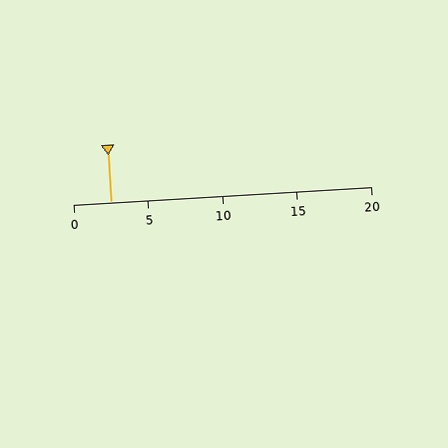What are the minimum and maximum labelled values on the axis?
The axis runs from 0 to 20.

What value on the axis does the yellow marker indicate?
The marker indicates approximately 2.5.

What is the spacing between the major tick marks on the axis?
The major ticks are spaced 5 apart.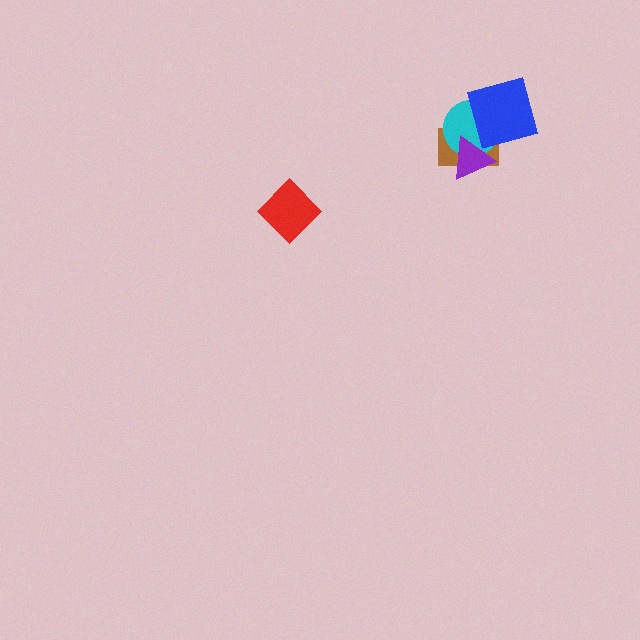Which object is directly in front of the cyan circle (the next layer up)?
The purple triangle is directly in front of the cyan circle.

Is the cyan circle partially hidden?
Yes, it is partially covered by another shape.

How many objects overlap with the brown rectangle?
3 objects overlap with the brown rectangle.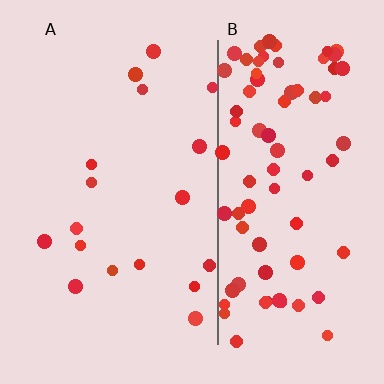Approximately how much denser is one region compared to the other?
Approximately 4.7× — region B over region A.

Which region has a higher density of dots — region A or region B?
B (the right).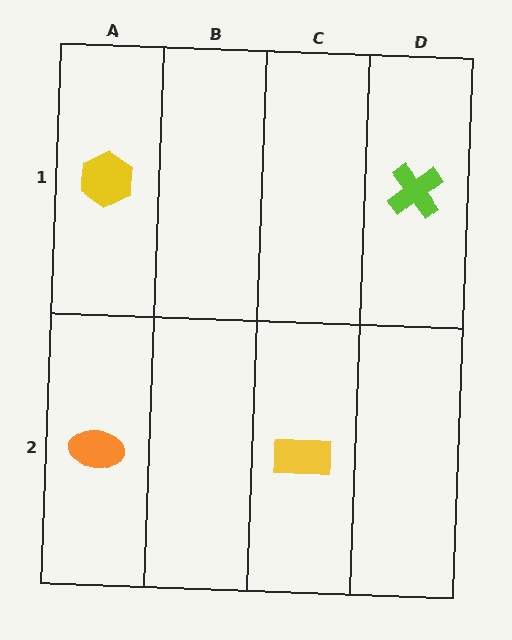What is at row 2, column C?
A yellow rectangle.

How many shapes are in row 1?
2 shapes.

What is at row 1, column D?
A lime cross.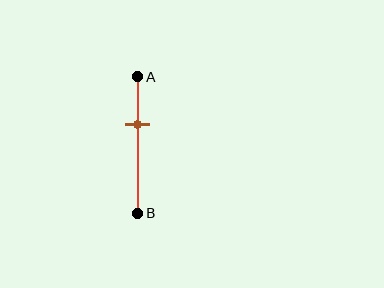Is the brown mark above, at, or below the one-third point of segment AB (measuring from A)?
The brown mark is approximately at the one-third point of segment AB.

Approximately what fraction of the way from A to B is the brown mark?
The brown mark is approximately 35% of the way from A to B.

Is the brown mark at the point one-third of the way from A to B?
Yes, the mark is approximately at the one-third point.